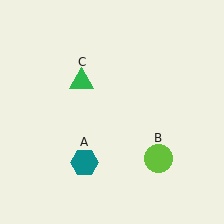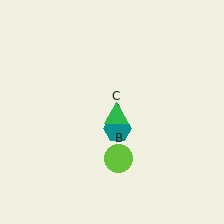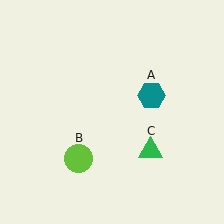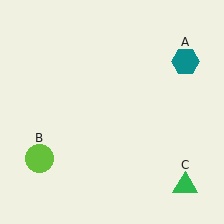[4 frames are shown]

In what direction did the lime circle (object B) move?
The lime circle (object B) moved left.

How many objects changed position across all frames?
3 objects changed position: teal hexagon (object A), lime circle (object B), green triangle (object C).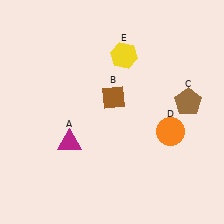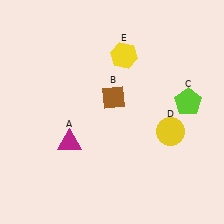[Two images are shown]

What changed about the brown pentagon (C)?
In Image 1, C is brown. In Image 2, it changed to lime.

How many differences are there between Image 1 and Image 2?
There are 2 differences between the two images.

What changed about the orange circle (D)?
In Image 1, D is orange. In Image 2, it changed to yellow.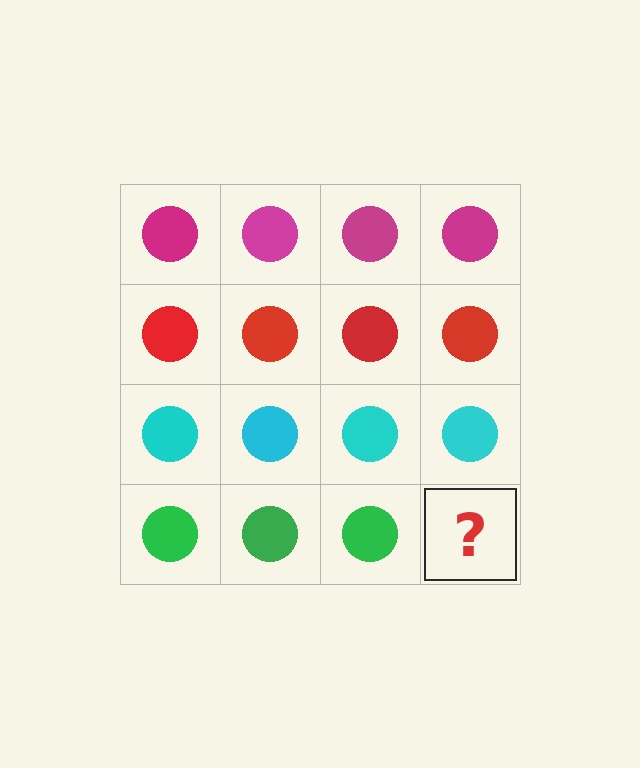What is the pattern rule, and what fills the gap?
The rule is that each row has a consistent color. The gap should be filled with a green circle.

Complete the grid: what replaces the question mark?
The question mark should be replaced with a green circle.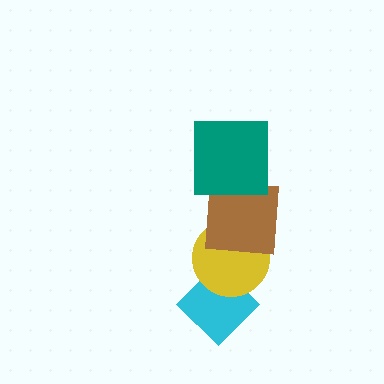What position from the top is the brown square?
The brown square is 2nd from the top.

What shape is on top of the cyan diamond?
The yellow circle is on top of the cyan diamond.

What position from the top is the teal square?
The teal square is 1st from the top.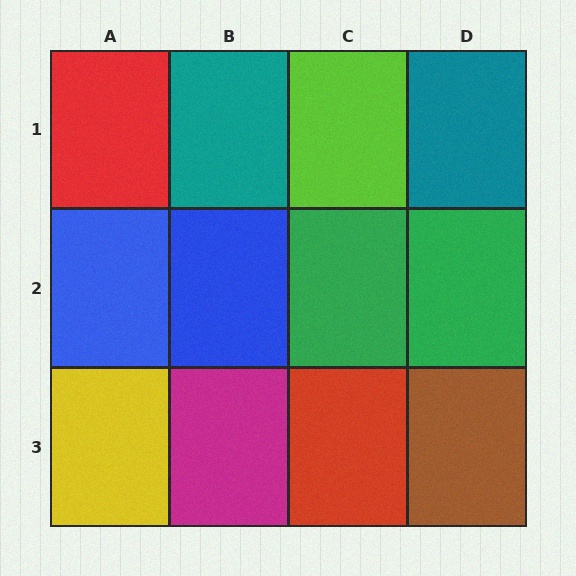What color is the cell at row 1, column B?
Teal.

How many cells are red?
2 cells are red.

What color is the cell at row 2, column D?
Green.